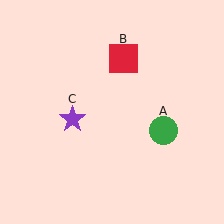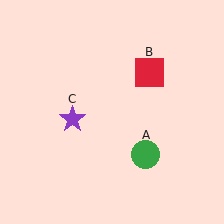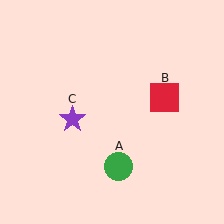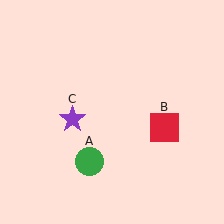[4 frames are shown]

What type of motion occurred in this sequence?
The green circle (object A), red square (object B) rotated clockwise around the center of the scene.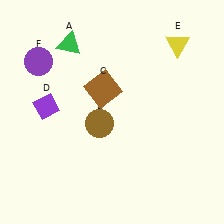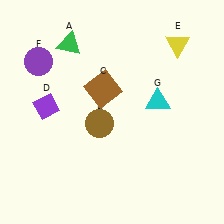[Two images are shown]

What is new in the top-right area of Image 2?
A cyan triangle (G) was added in the top-right area of Image 2.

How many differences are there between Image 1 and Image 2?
There is 1 difference between the two images.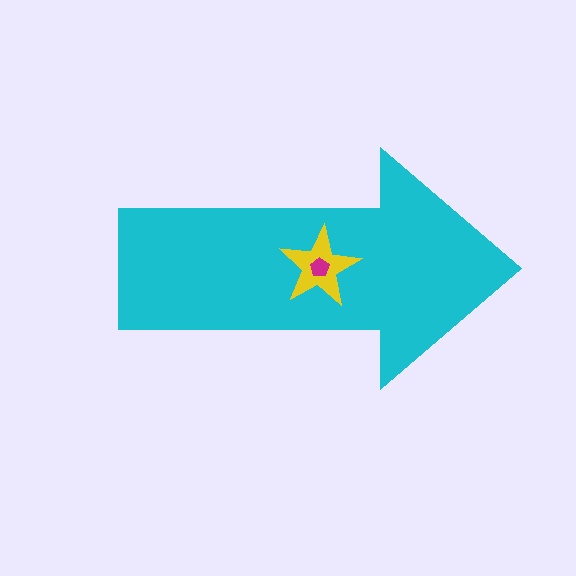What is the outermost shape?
The cyan arrow.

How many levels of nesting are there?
3.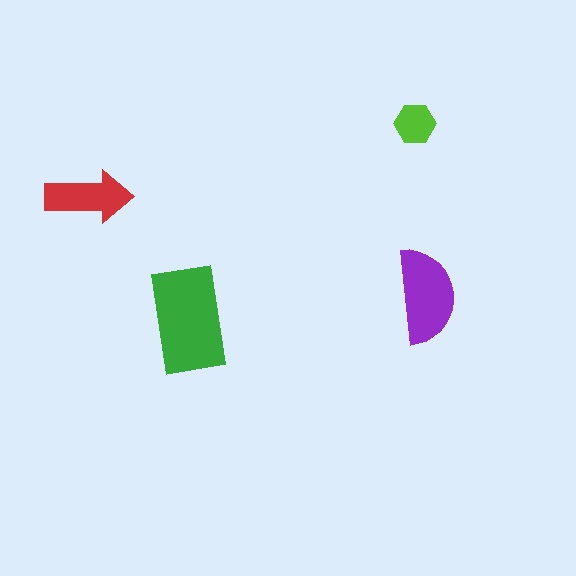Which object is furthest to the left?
The red arrow is leftmost.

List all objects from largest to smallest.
The green rectangle, the purple semicircle, the red arrow, the lime hexagon.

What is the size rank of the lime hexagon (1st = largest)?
4th.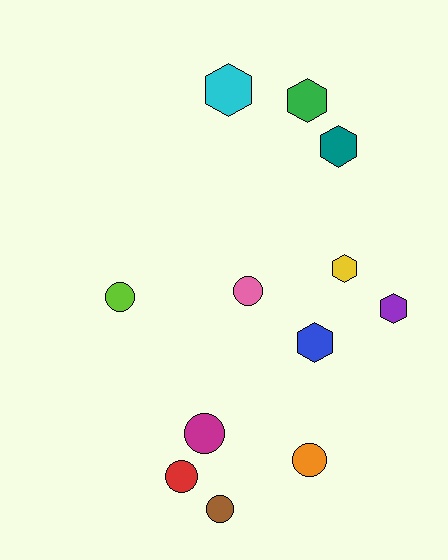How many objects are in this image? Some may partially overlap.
There are 12 objects.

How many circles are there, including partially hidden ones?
There are 6 circles.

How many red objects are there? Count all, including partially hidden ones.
There is 1 red object.